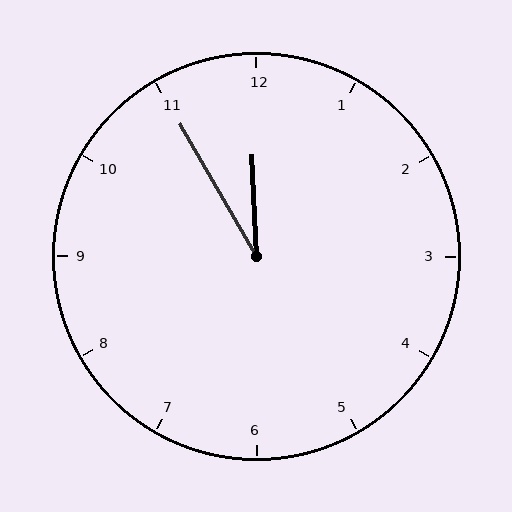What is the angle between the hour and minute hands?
Approximately 28 degrees.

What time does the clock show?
11:55.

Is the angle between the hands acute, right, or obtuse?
It is acute.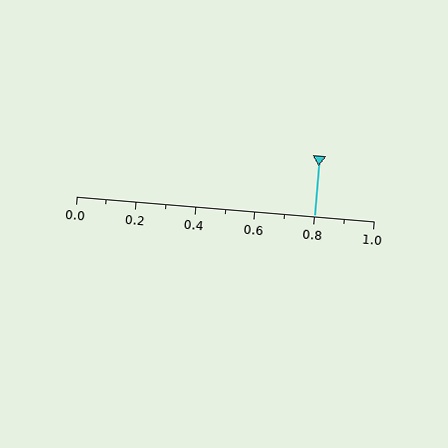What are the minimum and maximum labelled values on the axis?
The axis runs from 0.0 to 1.0.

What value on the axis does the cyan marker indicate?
The marker indicates approximately 0.8.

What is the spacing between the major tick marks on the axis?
The major ticks are spaced 0.2 apart.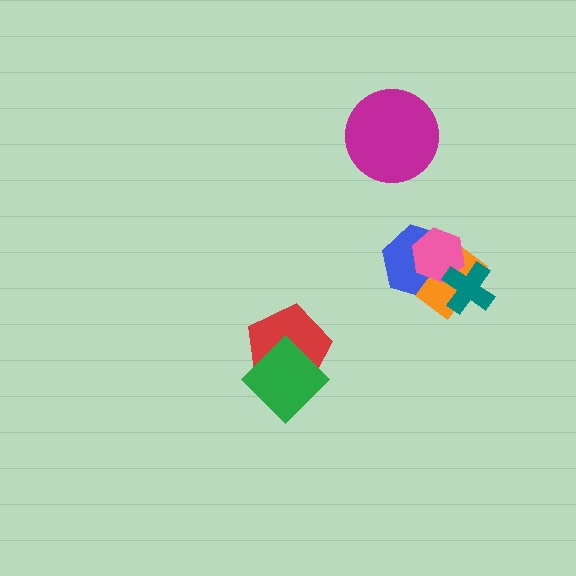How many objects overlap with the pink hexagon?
3 objects overlap with the pink hexagon.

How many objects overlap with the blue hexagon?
3 objects overlap with the blue hexagon.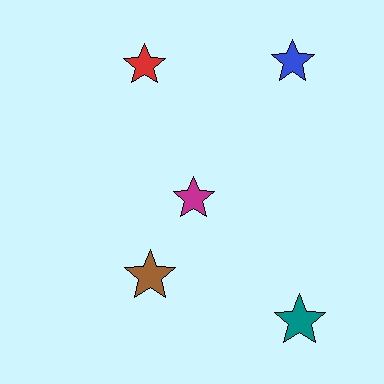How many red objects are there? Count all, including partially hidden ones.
There is 1 red object.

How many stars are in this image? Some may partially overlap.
There are 5 stars.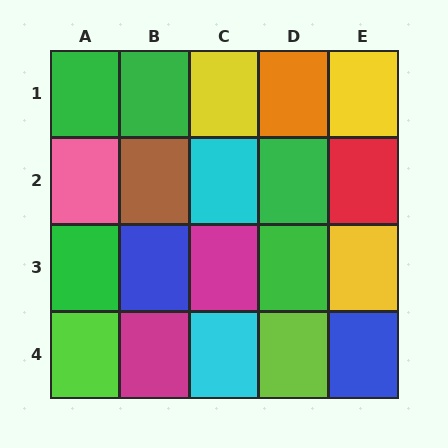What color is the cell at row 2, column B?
Brown.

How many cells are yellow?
3 cells are yellow.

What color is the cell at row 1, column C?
Yellow.